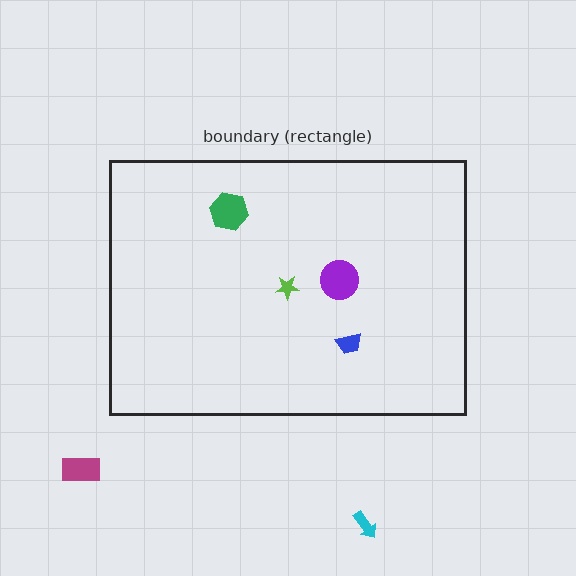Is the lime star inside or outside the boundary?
Inside.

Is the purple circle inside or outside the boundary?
Inside.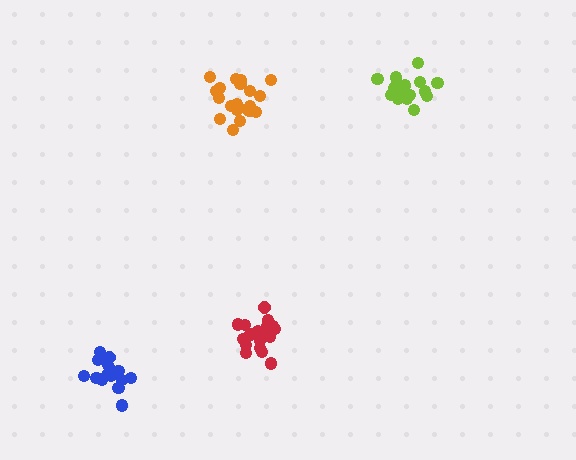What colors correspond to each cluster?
The clusters are colored: lime, blue, red, orange.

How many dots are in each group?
Group 1: 18 dots, Group 2: 15 dots, Group 3: 20 dots, Group 4: 20 dots (73 total).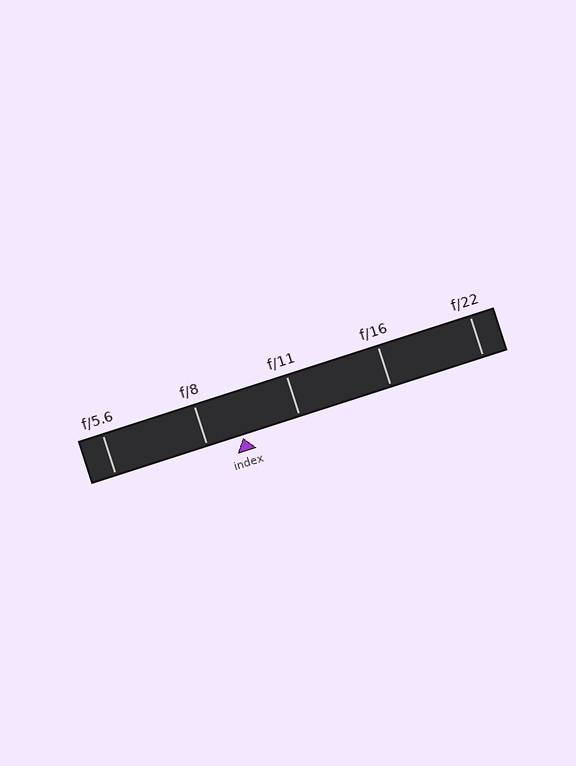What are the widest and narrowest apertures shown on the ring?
The widest aperture shown is f/5.6 and the narrowest is f/22.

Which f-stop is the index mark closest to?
The index mark is closest to f/8.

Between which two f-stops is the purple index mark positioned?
The index mark is between f/8 and f/11.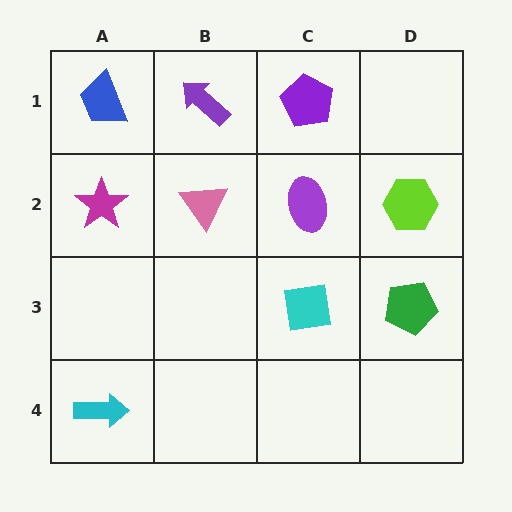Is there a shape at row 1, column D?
No, that cell is empty.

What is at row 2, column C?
A purple ellipse.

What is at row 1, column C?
A purple pentagon.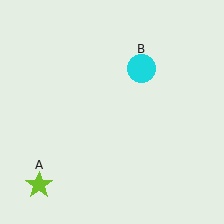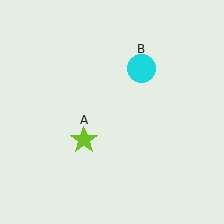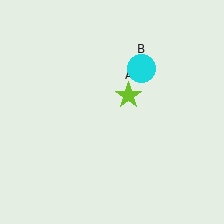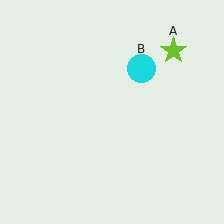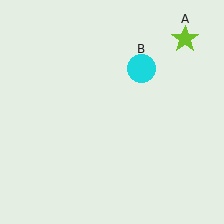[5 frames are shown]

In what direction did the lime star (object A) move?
The lime star (object A) moved up and to the right.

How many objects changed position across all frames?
1 object changed position: lime star (object A).